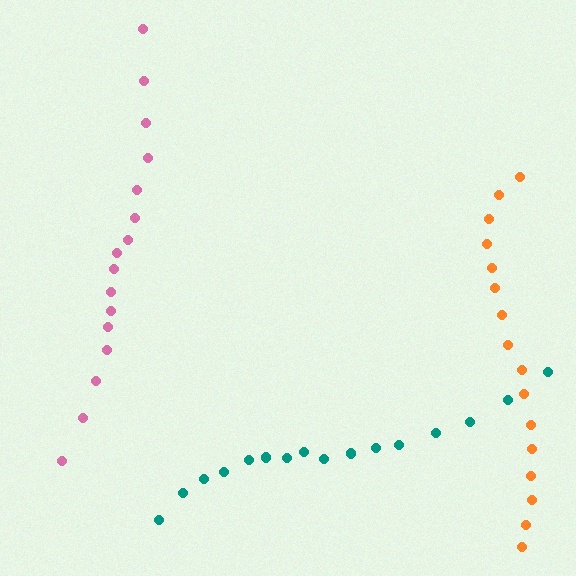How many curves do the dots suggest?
There are 3 distinct paths.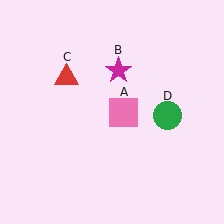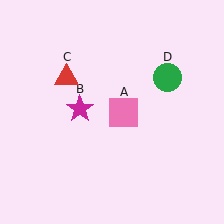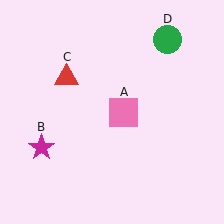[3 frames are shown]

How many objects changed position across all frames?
2 objects changed position: magenta star (object B), green circle (object D).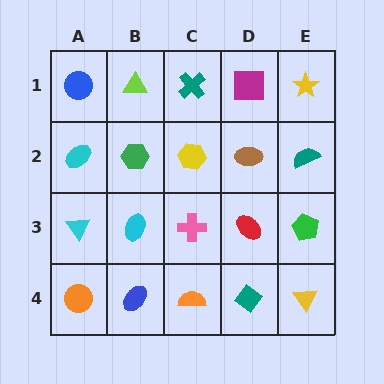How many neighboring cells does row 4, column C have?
3.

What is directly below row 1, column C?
A yellow hexagon.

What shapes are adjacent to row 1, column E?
A teal semicircle (row 2, column E), a magenta square (row 1, column D).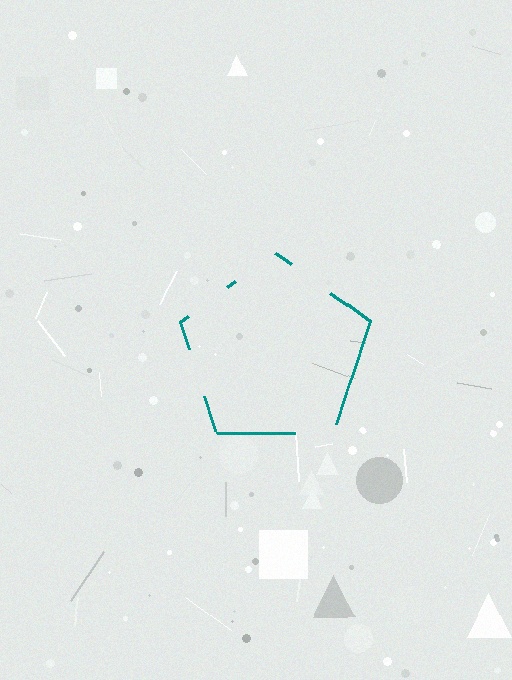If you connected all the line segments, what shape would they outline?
They would outline a pentagon.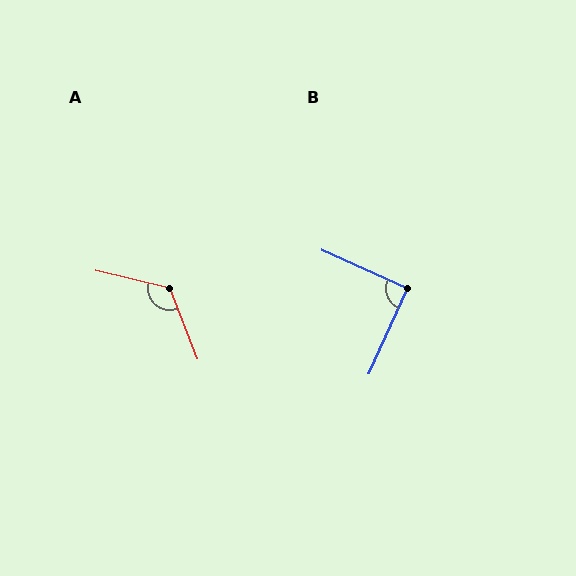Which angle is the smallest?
B, at approximately 90 degrees.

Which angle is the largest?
A, at approximately 124 degrees.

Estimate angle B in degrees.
Approximately 90 degrees.